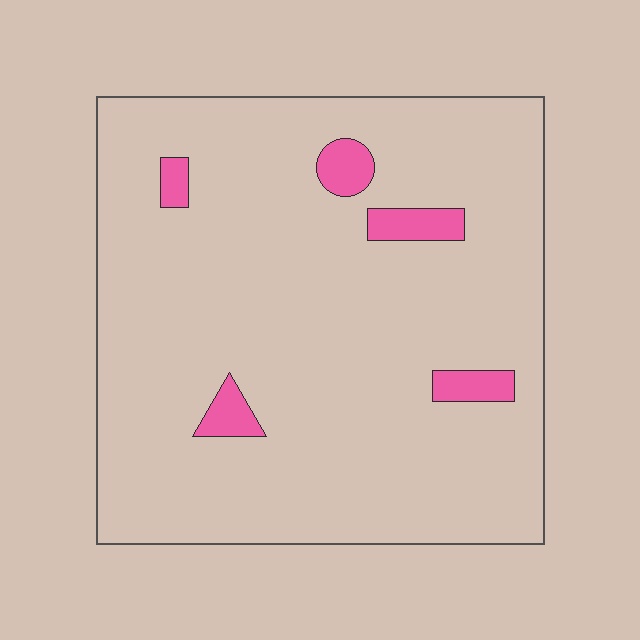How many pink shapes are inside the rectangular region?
5.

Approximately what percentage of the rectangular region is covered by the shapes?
Approximately 5%.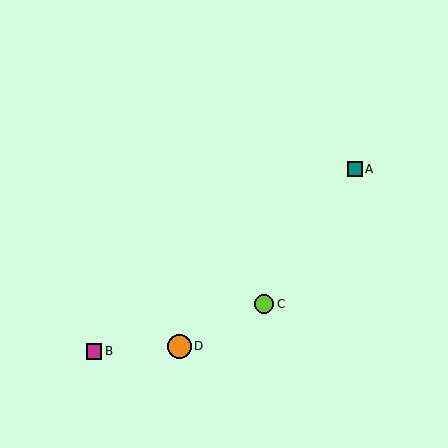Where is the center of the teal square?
The center of the teal square is at (355, 169).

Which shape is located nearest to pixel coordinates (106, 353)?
The magenta square (labeled B) at (94, 351) is nearest to that location.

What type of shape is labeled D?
Shape D is an orange circle.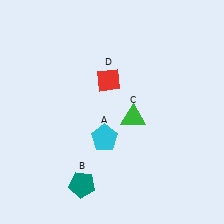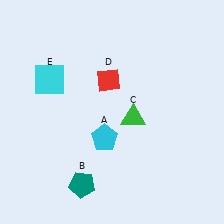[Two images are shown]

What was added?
A cyan square (E) was added in Image 2.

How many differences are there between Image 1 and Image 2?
There is 1 difference between the two images.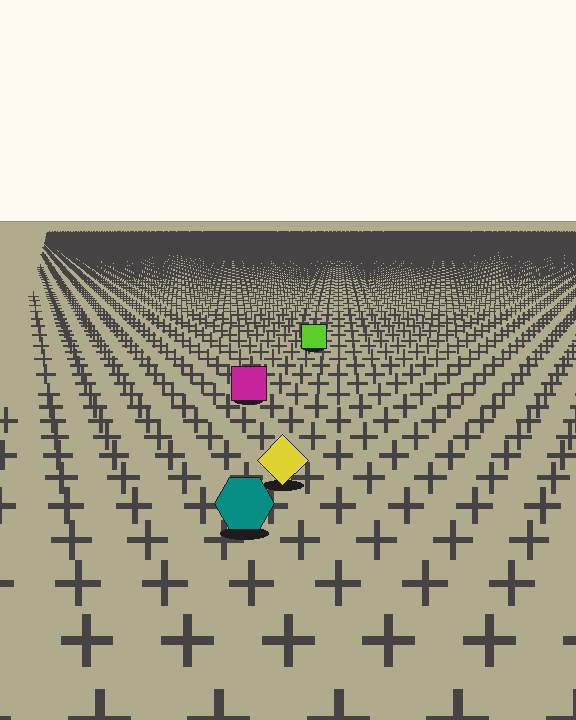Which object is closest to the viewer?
The teal hexagon is closest. The texture marks near it are larger and more spread out.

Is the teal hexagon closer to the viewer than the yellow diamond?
Yes. The teal hexagon is closer — you can tell from the texture gradient: the ground texture is coarser near it.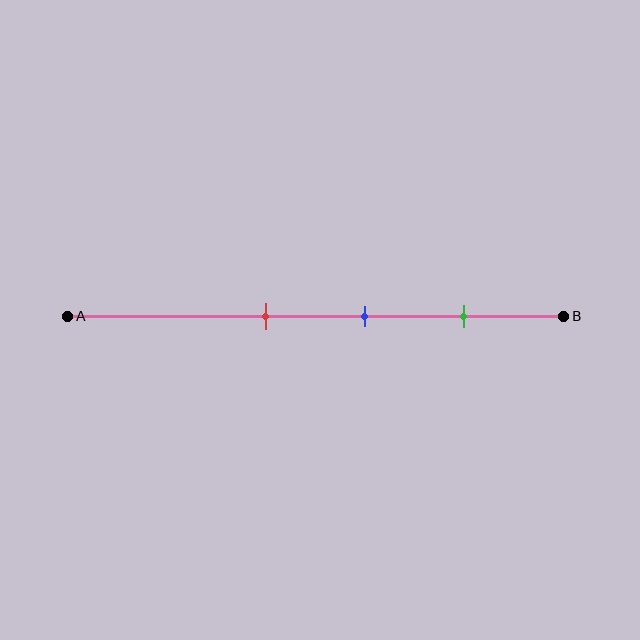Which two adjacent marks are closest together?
The red and blue marks are the closest adjacent pair.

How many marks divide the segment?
There are 3 marks dividing the segment.